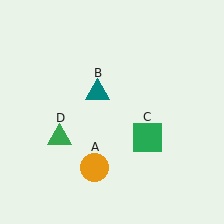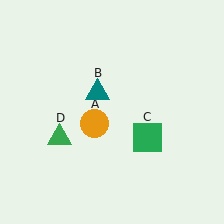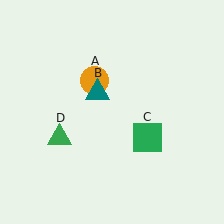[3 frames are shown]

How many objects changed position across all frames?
1 object changed position: orange circle (object A).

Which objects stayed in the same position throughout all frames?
Teal triangle (object B) and green square (object C) and green triangle (object D) remained stationary.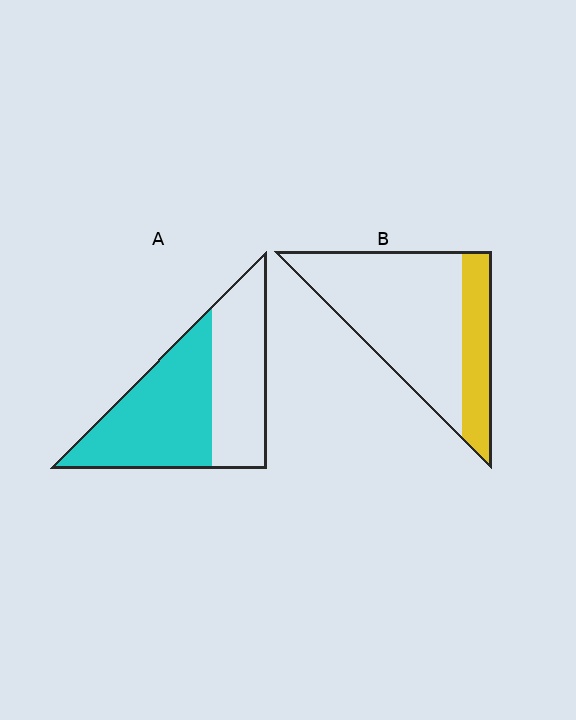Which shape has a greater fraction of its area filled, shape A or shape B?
Shape A.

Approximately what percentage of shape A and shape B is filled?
A is approximately 55% and B is approximately 25%.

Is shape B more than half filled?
No.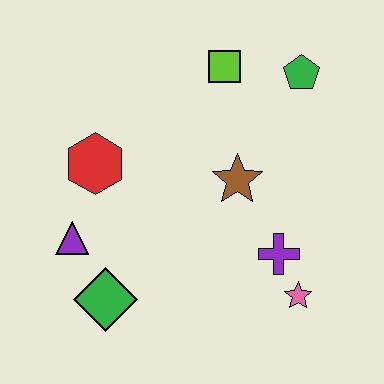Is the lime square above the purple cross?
Yes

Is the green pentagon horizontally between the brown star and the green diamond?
No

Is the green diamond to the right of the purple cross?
No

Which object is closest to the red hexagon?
The purple triangle is closest to the red hexagon.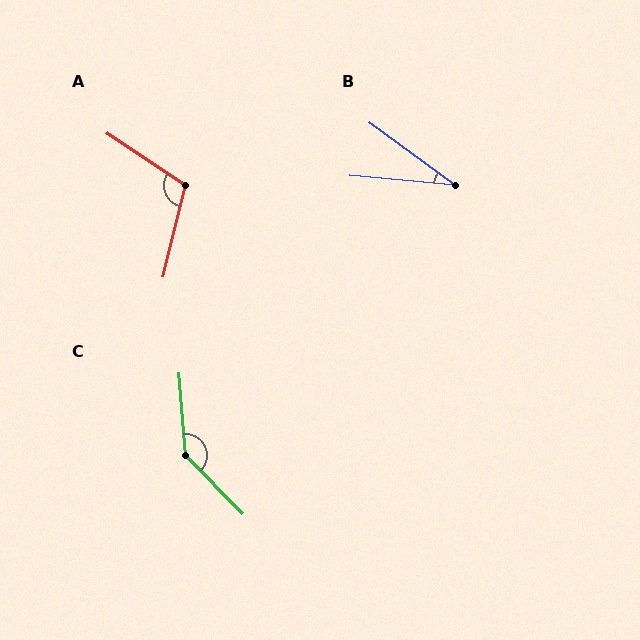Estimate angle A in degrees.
Approximately 109 degrees.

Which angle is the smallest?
B, at approximately 31 degrees.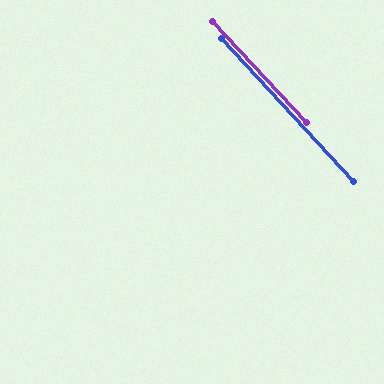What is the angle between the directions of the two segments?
Approximately 1 degree.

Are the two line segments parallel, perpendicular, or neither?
Parallel — their directions differ by only 0.7°.